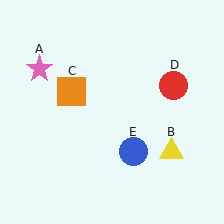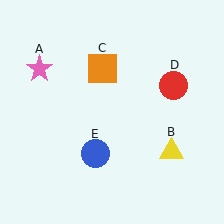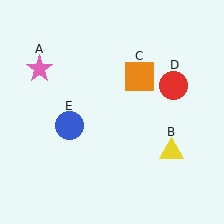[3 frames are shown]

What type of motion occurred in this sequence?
The orange square (object C), blue circle (object E) rotated clockwise around the center of the scene.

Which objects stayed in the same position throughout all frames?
Pink star (object A) and yellow triangle (object B) and red circle (object D) remained stationary.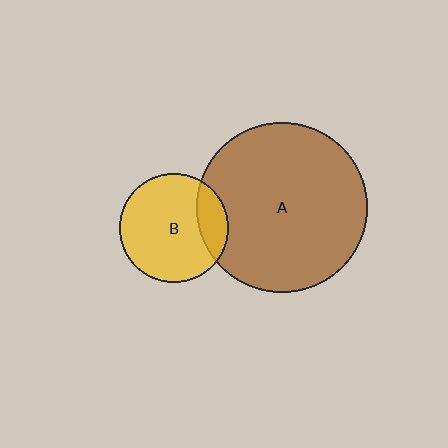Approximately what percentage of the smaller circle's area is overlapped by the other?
Approximately 20%.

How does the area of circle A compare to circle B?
Approximately 2.5 times.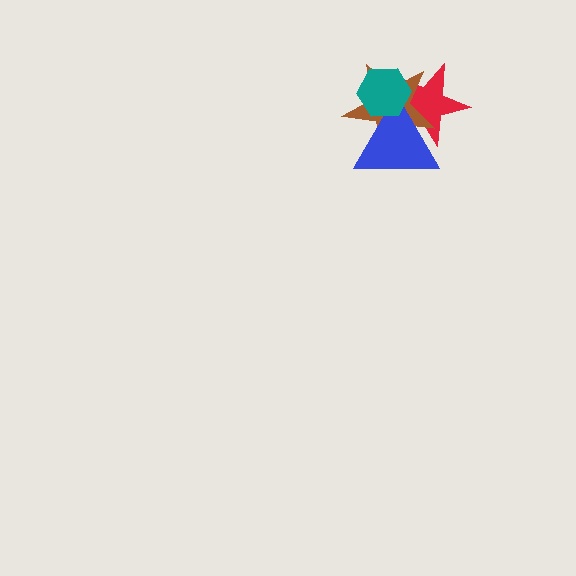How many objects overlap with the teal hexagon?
3 objects overlap with the teal hexagon.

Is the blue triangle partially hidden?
Yes, it is partially covered by another shape.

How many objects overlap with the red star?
3 objects overlap with the red star.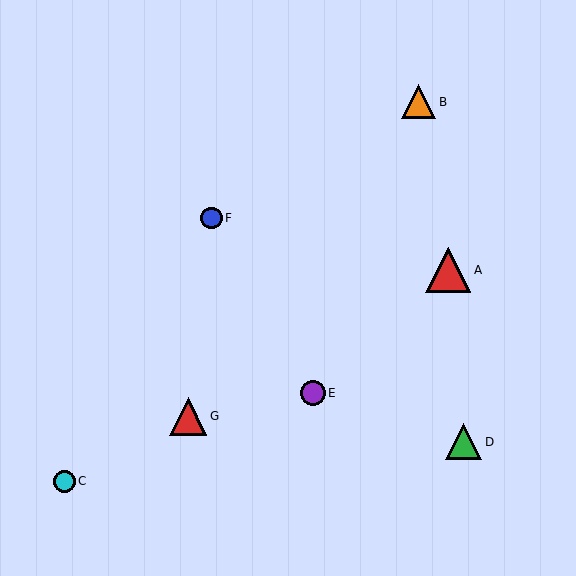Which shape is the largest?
The red triangle (labeled A) is the largest.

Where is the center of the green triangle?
The center of the green triangle is at (464, 442).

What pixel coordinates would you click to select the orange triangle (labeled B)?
Click at (419, 102) to select the orange triangle B.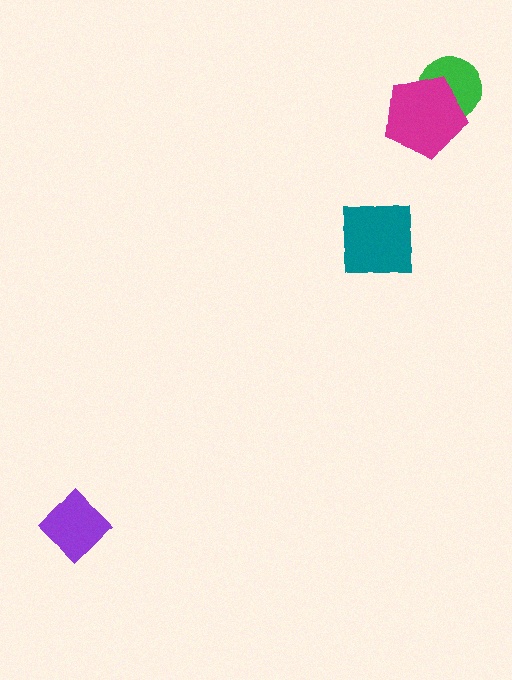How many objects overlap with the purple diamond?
0 objects overlap with the purple diamond.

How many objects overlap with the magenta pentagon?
1 object overlaps with the magenta pentagon.